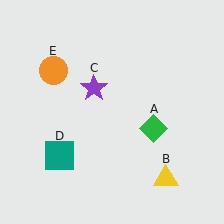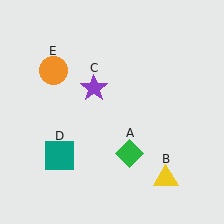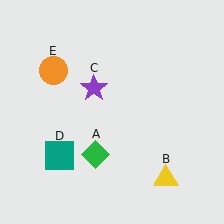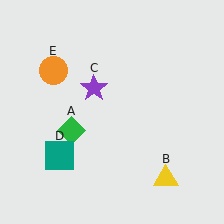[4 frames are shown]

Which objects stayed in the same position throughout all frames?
Yellow triangle (object B) and purple star (object C) and teal square (object D) and orange circle (object E) remained stationary.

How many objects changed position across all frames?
1 object changed position: green diamond (object A).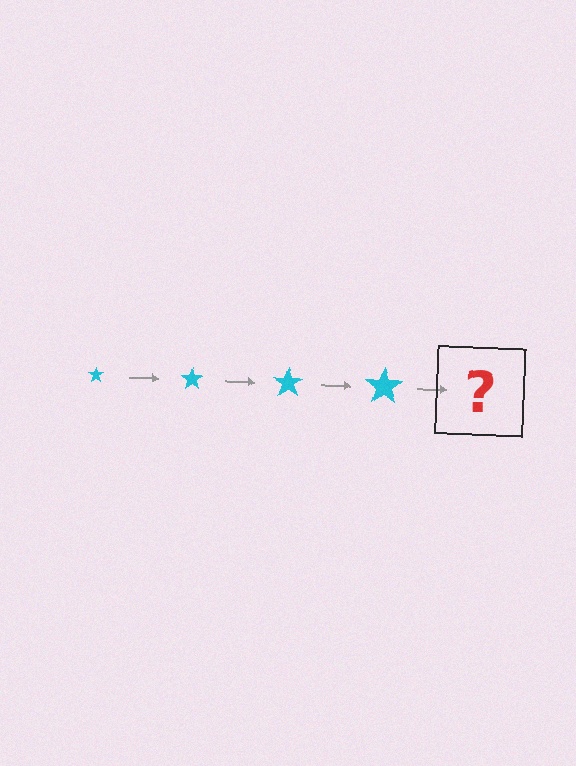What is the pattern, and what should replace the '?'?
The pattern is that the star gets progressively larger each step. The '?' should be a cyan star, larger than the previous one.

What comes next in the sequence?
The next element should be a cyan star, larger than the previous one.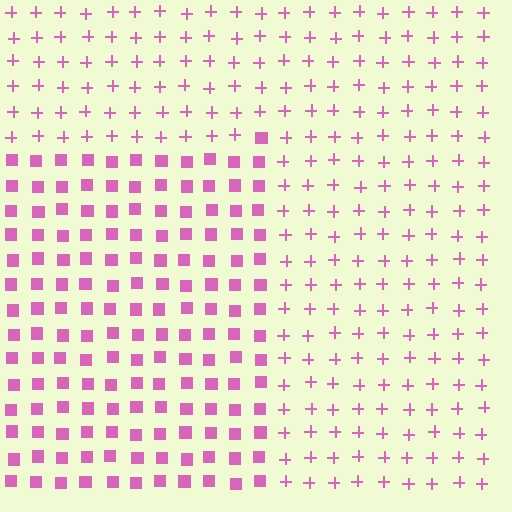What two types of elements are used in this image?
The image uses squares inside the rectangle region and plus signs outside it.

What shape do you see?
I see a rectangle.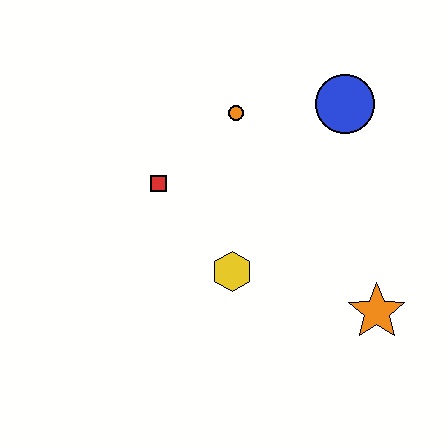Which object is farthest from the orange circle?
The orange star is farthest from the orange circle.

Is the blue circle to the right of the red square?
Yes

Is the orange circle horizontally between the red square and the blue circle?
Yes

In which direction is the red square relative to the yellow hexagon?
The red square is above the yellow hexagon.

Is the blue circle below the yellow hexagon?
No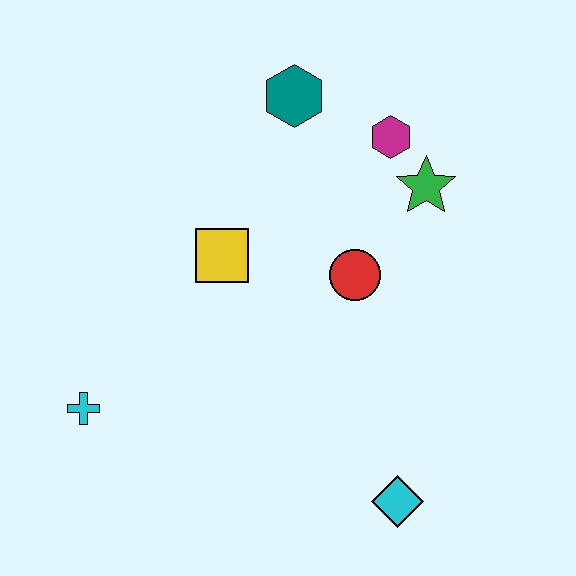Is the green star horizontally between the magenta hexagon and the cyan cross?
No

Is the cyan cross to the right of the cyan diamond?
No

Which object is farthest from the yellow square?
The cyan diamond is farthest from the yellow square.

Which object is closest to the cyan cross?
The yellow square is closest to the cyan cross.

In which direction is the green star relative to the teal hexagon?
The green star is to the right of the teal hexagon.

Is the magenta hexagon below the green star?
No